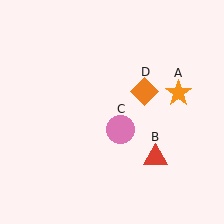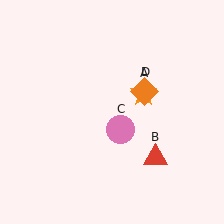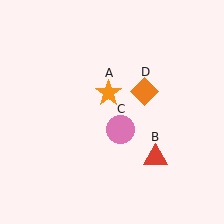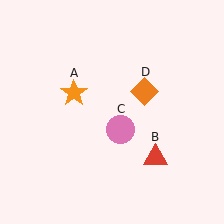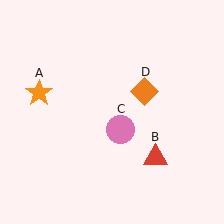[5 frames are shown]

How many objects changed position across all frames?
1 object changed position: orange star (object A).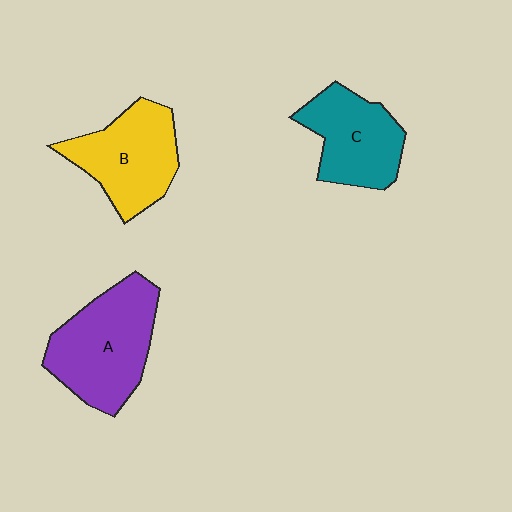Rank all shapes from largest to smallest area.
From largest to smallest: A (purple), B (yellow), C (teal).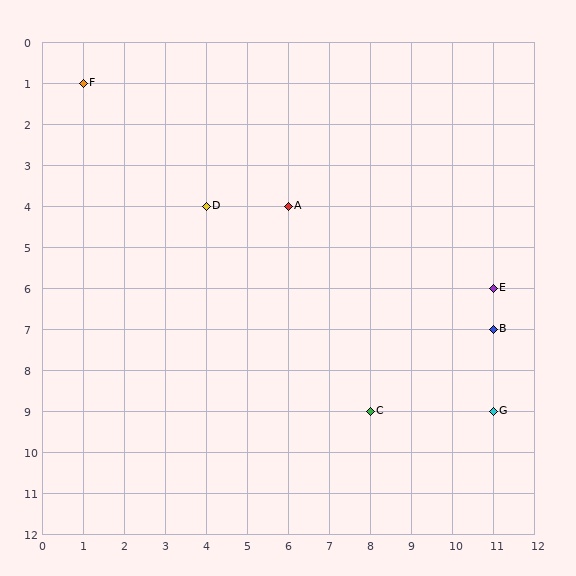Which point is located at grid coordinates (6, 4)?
Point A is at (6, 4).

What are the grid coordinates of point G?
Point G is at grid coordinates (11, 9).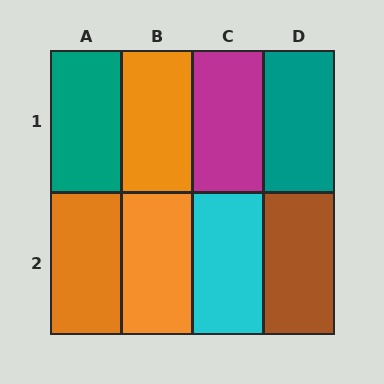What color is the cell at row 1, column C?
Magenta.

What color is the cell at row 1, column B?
Orange.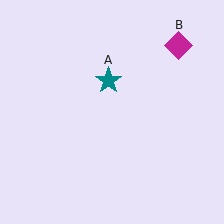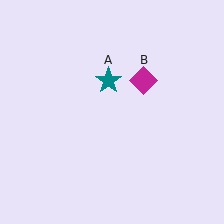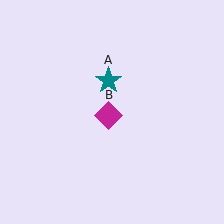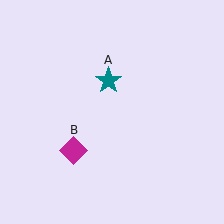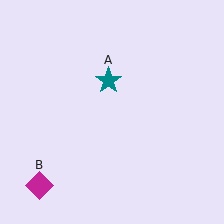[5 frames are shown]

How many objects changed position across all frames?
1 object changed position: magenta diamond (object B).